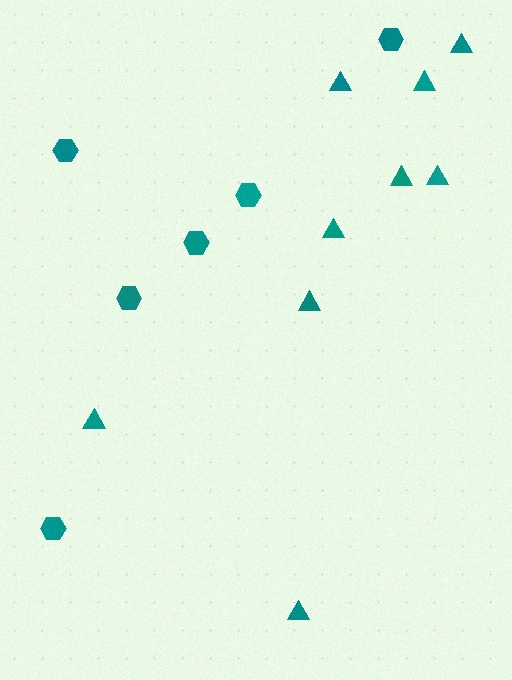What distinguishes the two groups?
There are 2 groups: one group of hexagons (6) and one group of triangles (9).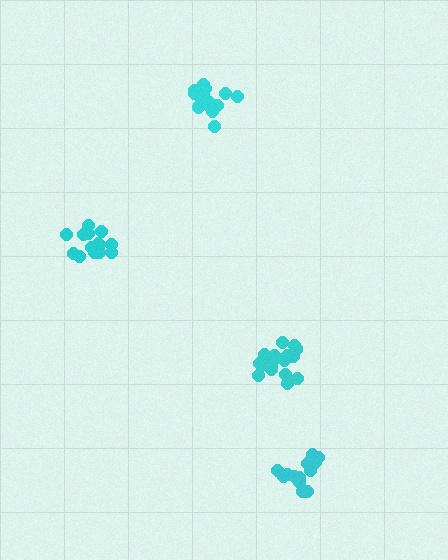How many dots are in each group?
Group 1: 16 dots, Group 2: 13 dots, Group 3: 19 dots, Group 4: 17 dots (65 total).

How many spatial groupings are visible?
There are 4 spatial groupings.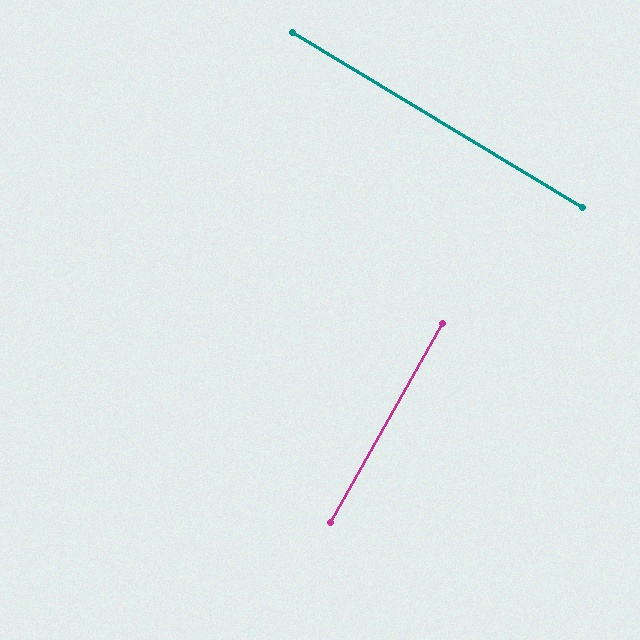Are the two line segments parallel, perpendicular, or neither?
Perpendicular — they meet at approximately 88°.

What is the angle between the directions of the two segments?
Approximately 88 degrees.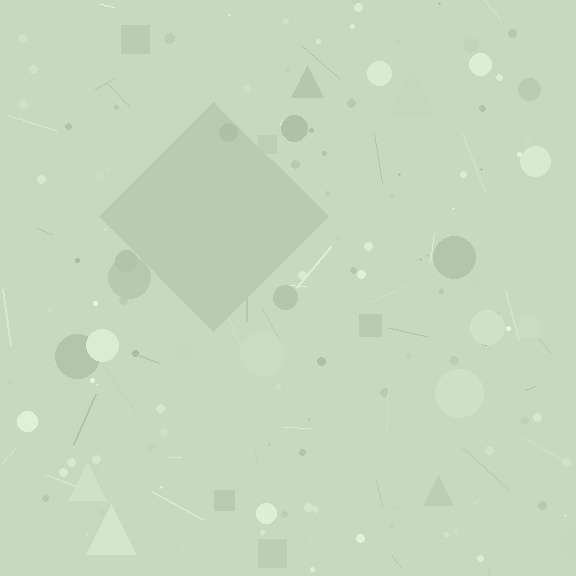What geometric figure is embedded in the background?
A diamond is embedded in the background.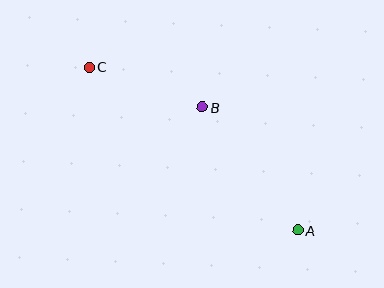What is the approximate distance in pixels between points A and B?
The distance between A and B is approximately 156 pixels.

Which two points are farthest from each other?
Points A and C are farthest from each other.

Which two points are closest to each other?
Points B and C are closest to each other.